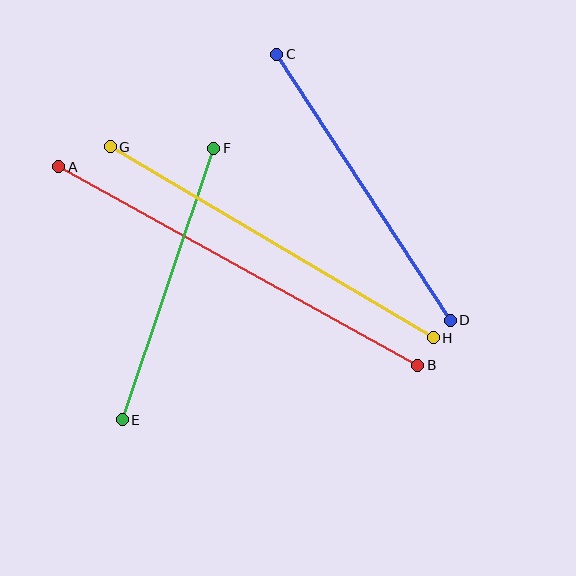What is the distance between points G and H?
The distance is approximately 375 pixels.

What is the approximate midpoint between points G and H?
The midpoint is at approximately (272, 242) pixels.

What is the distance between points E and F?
The distance is approximately 286 pixels.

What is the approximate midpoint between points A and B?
The midpoint is at approximately (238, 266) pixels.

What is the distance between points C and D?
The distance is approximately 318 pixels.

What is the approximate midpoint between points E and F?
The midpoint is at approximately (168, 284) pixels.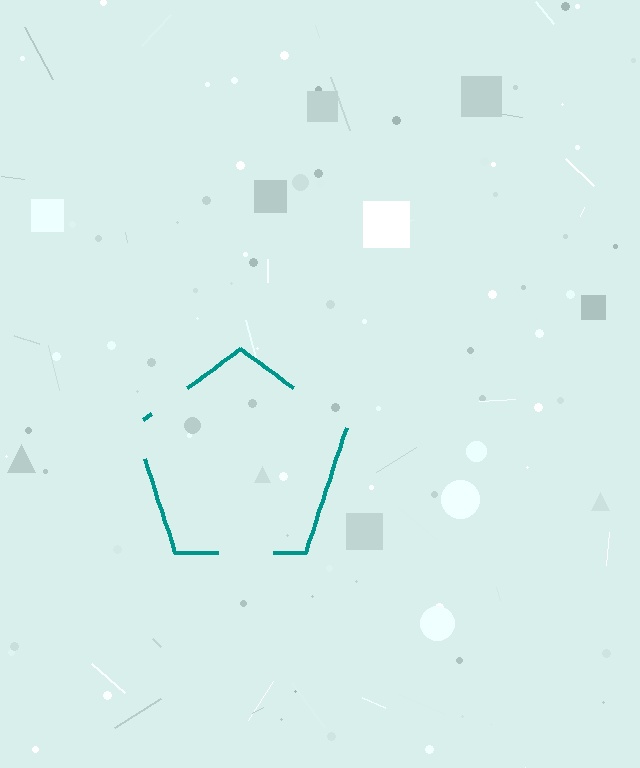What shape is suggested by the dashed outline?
The dashed outline suggests a pentagon.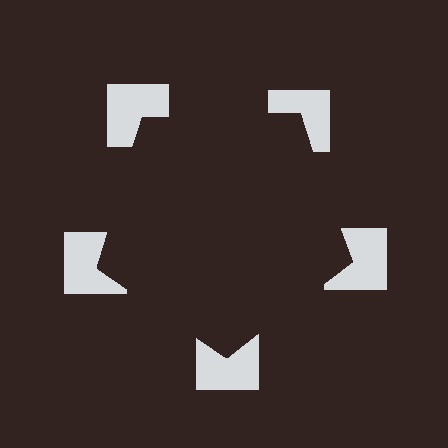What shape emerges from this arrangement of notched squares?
An illusory pentagon — its edges are inferred from the aligned wedge cuts in the notched squares, not physically drawn.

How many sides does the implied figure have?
5 sides.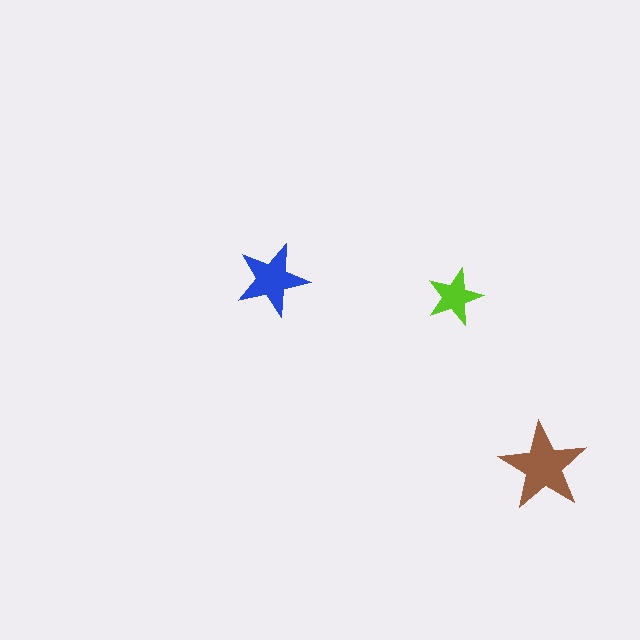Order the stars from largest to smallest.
the brown one, the blue one, the lime one.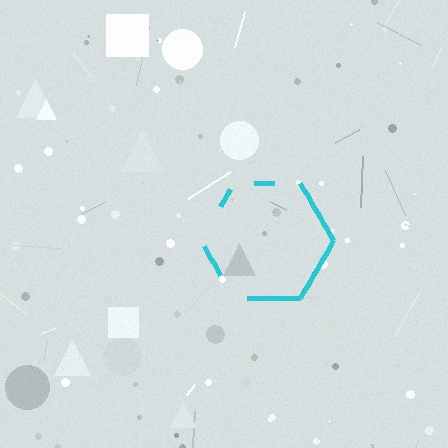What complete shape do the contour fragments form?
The contour fragments form a hexagon.